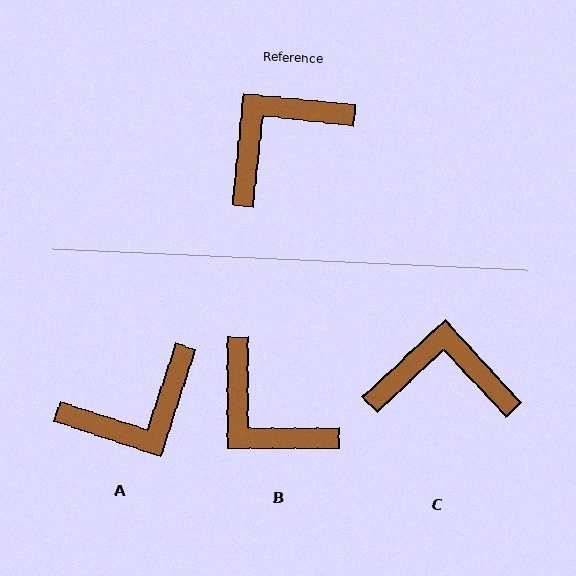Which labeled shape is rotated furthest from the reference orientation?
A, about 168 degrees away.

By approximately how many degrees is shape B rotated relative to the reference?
Approximately 96 degrees counter-clockwise.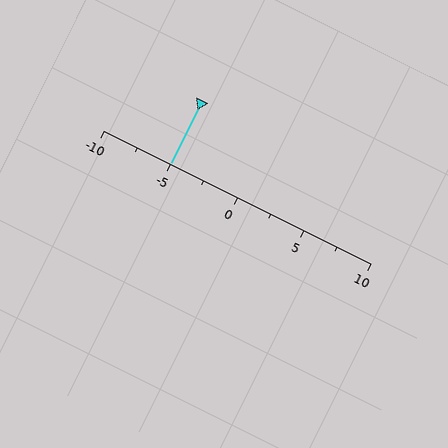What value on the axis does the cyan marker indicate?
The marker indicates approximately -5.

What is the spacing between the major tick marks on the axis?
The major ticks are spaced 5 apart.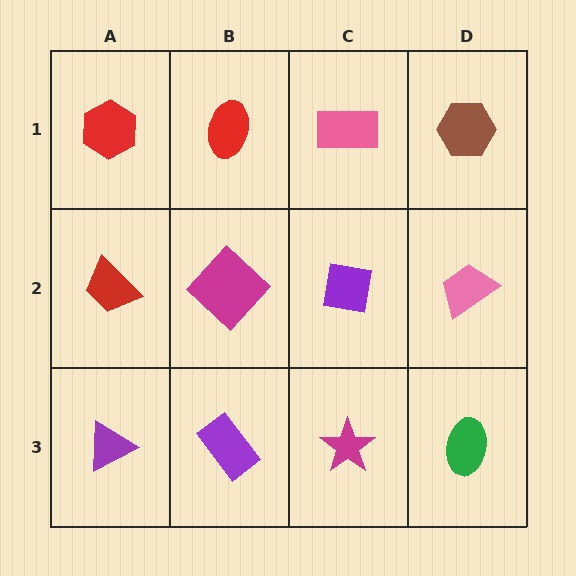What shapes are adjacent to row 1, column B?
A magenta diamond (row 2, column B), a red hexagon (row 1, column A), a pink rectangle (row 1, column C).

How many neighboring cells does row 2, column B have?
4.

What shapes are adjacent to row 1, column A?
A red trapezoid (row 2, column A), a red ellipse (row 1, column B).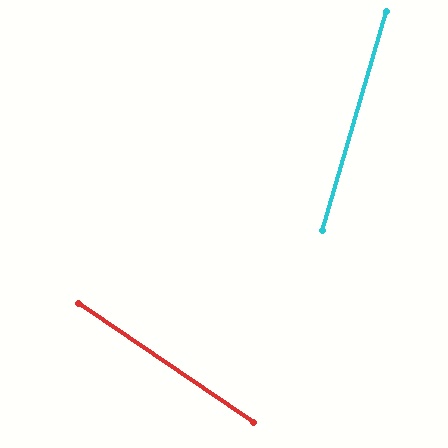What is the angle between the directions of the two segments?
Approximately 72 degrees.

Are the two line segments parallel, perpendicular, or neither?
Neither parallel nor perpendicular — they differ by about 72°.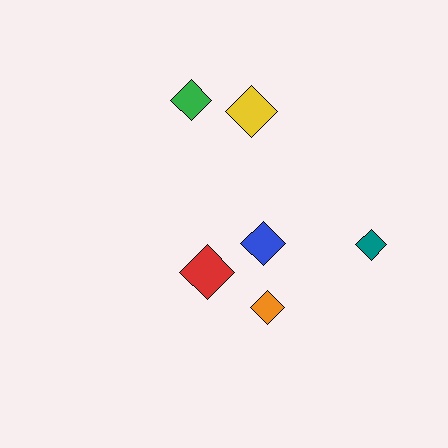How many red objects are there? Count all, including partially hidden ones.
There is 1 red object.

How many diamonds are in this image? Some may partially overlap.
There are 6 diamonds.